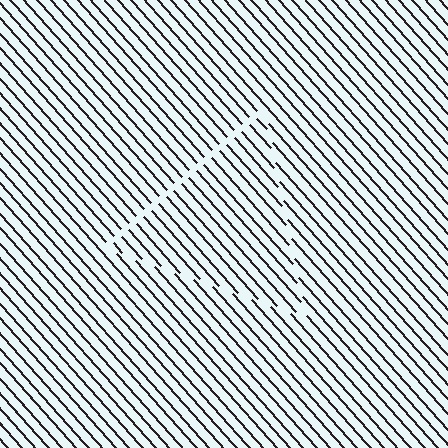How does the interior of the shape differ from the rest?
The interior of the shape contains the same grating, shifted by half a period — the contour is defined by the phase discontinuity where line-ends from the inner and outer gratings abut.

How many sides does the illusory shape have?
3 sides — the line-ends trace a triangle.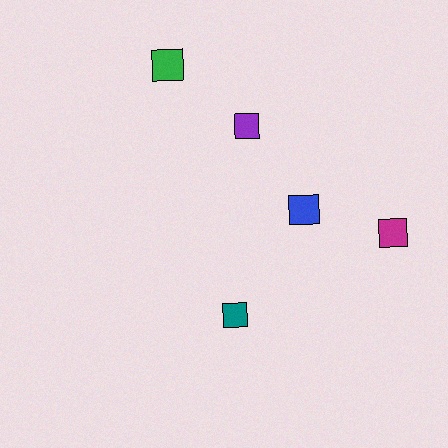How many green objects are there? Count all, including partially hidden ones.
There is 1 green object.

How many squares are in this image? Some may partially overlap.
There are 5 squares.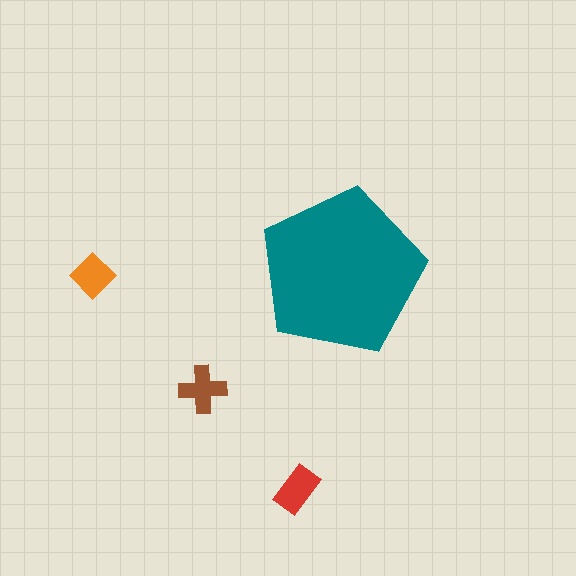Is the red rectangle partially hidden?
No, the red rectangle is fully visible.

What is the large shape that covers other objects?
A teal pentagon.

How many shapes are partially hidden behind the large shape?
0 shapes are partially hidden.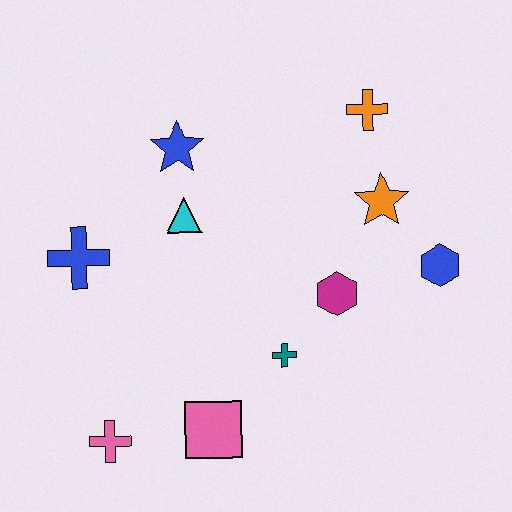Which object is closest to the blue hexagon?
The orange star is closest to the blue hexagon.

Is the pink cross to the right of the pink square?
No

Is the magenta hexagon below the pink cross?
No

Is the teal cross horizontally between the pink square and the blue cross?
No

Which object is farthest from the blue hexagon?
The pink cross is farthest from the blue hexagon.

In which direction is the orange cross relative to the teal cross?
The orange cross is above the teal cross.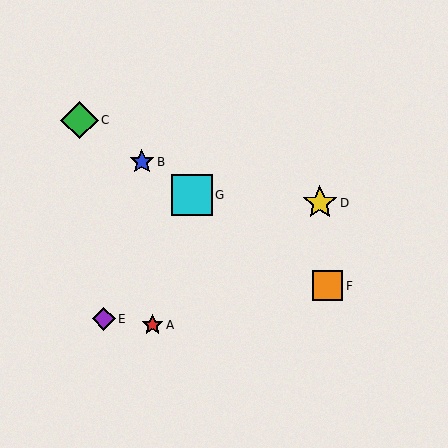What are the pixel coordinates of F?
Object F is at (328, 286).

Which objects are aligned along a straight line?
Objects B, C, F, G are aligned along a straight line.